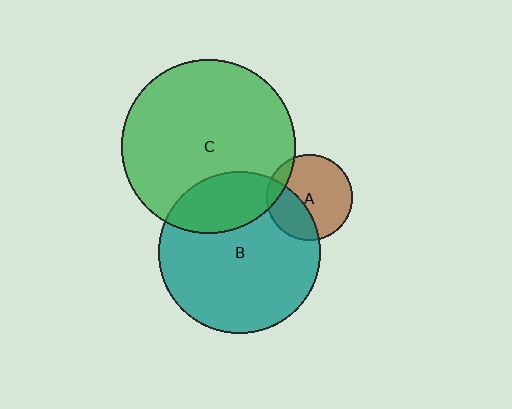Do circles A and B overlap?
Yes.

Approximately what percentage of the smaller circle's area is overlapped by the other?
Approximately 35%.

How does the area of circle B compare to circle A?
Approximately 3.6 times.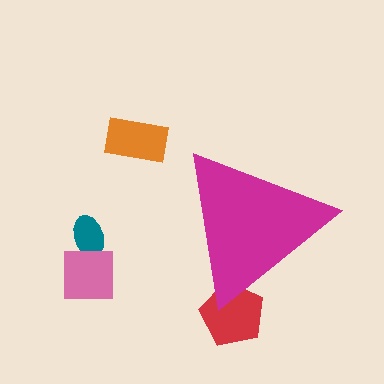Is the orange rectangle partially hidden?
No, the orange rectangle is fully visible.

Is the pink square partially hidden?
No, the pink square is fully visible.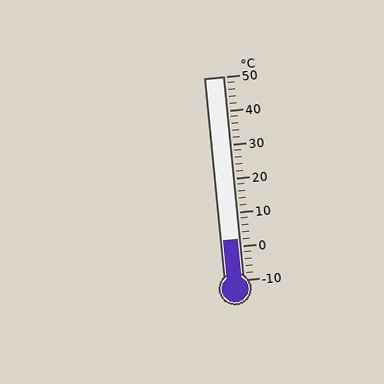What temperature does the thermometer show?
The thermometer shows approximately 2°C.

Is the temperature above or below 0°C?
The temperature is above 0°C.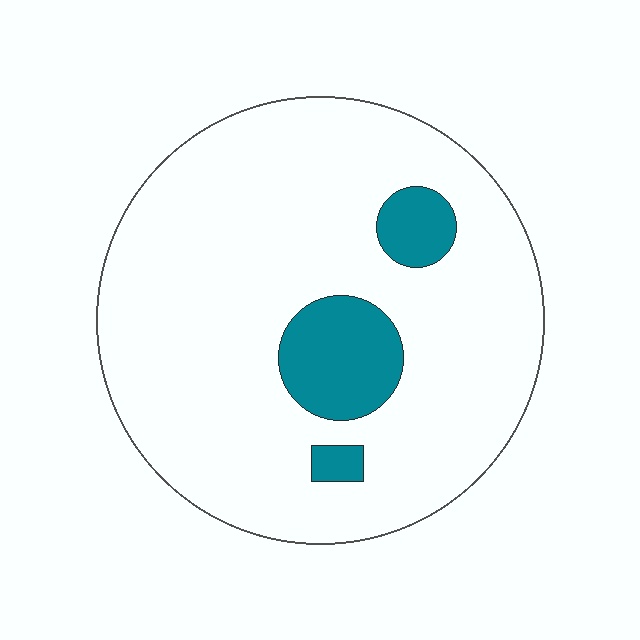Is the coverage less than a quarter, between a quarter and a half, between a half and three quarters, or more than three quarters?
Less than a quarter.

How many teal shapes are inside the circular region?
3.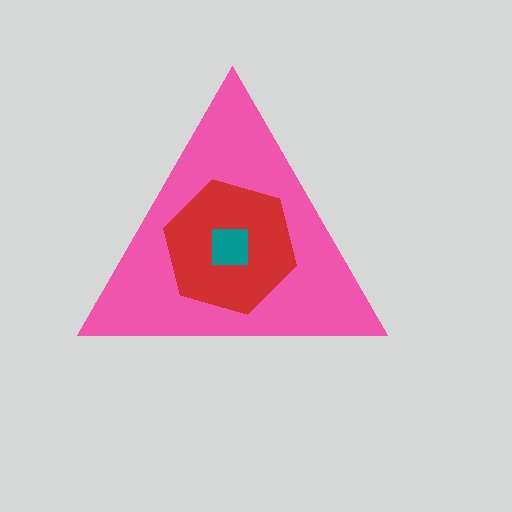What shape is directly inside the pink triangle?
The red hexagon.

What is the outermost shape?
The pink triangle.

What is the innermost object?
The teal square.